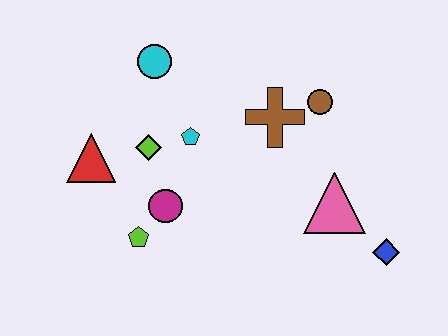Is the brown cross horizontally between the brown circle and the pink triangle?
No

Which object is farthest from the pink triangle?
The red triangle is farthest from the pink triangle.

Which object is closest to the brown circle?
The brown cross is closest to the brown circle.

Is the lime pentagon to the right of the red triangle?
Yes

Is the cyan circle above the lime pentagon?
Yes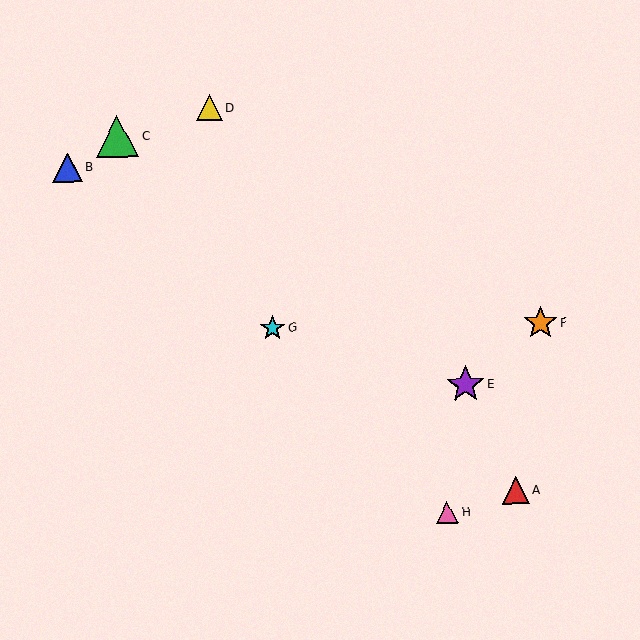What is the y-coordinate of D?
Object D is at y≈108.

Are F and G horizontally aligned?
Yes, both are at y≈323.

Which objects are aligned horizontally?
Objects F, G are aligned horizontally.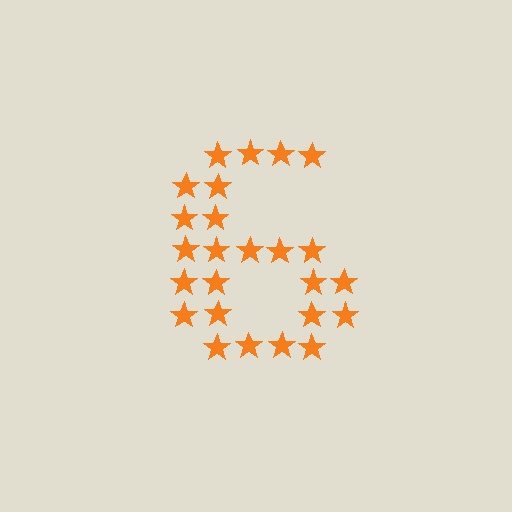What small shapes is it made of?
It is made of small stars.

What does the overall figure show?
The overall figure shows the digit 6.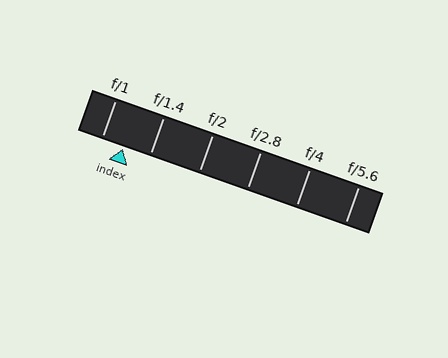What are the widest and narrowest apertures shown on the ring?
The widest aperture shown is f/1 and the narrowest is f/5.6.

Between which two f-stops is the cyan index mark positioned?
The index mark is between f/1 and f/1.4.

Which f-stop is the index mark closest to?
The index mark is closest to f/1.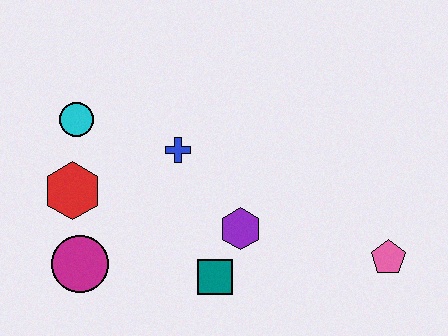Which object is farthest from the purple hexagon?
The cyan circle is farthest from the purple hexagon.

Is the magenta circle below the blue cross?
Yes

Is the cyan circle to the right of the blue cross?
No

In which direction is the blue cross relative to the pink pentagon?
The blue cross is to the left of the pink pentagon.